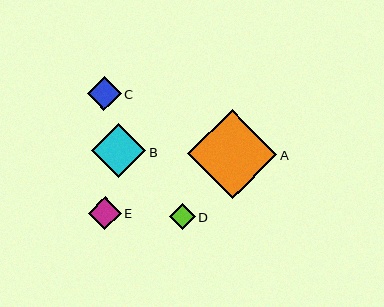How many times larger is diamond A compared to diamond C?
Diamond A is approximately 2.6 times the size of diamond C.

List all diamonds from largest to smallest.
From largest to smallest: A, B, C, E, D.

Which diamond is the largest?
Diamond A is the largest with a size of approximately 89 pixels.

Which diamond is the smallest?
Diamond D is the smallest with a size of approximately 26 pixels.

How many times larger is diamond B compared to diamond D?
Diamond B is approximately 2.1 times the size of diamond D.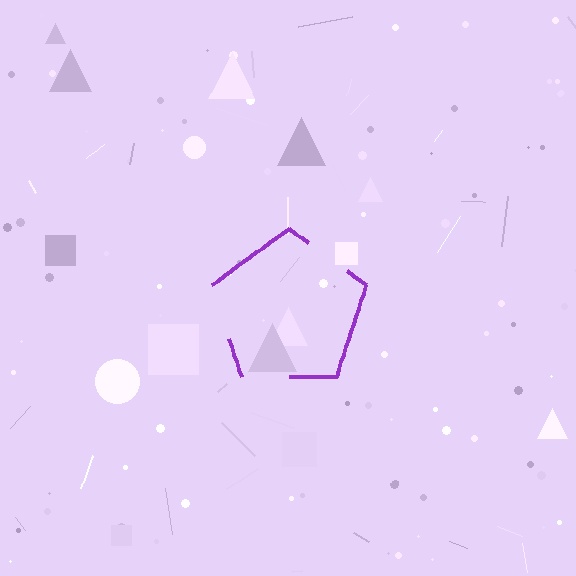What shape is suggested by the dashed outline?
The dashed outline suggests a pentagon.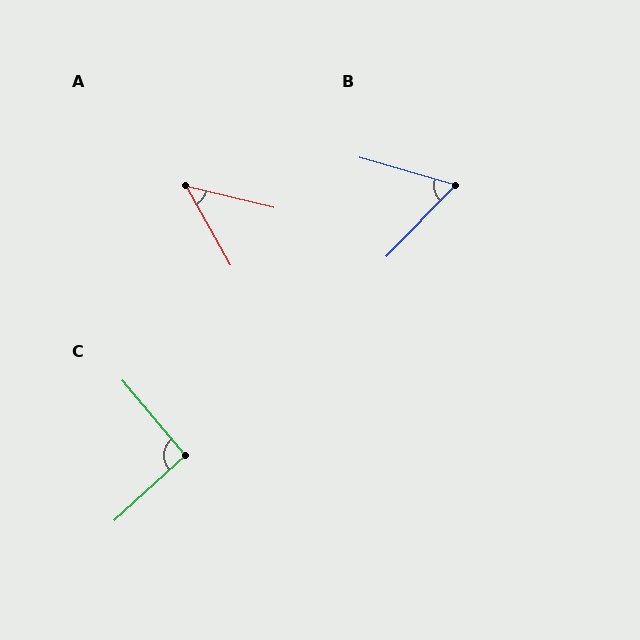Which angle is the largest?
C, at approximately 92 degrees.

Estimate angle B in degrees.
Approximately 62 degrees.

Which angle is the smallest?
A, at approximately 47 degrees.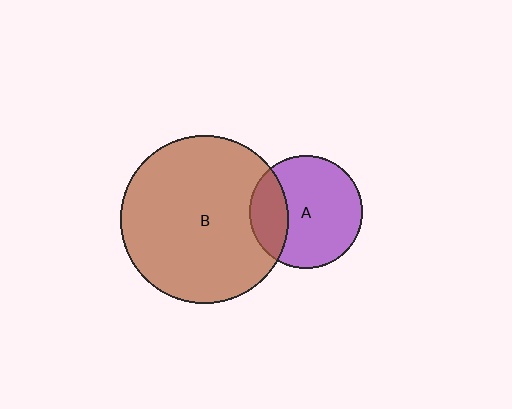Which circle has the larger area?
Circle B (brown).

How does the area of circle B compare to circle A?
Approximately 2.2 times.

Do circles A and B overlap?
Yes.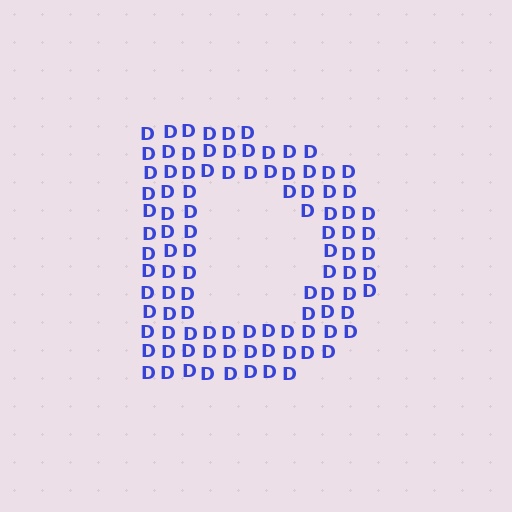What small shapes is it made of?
It is made of small letter D's.